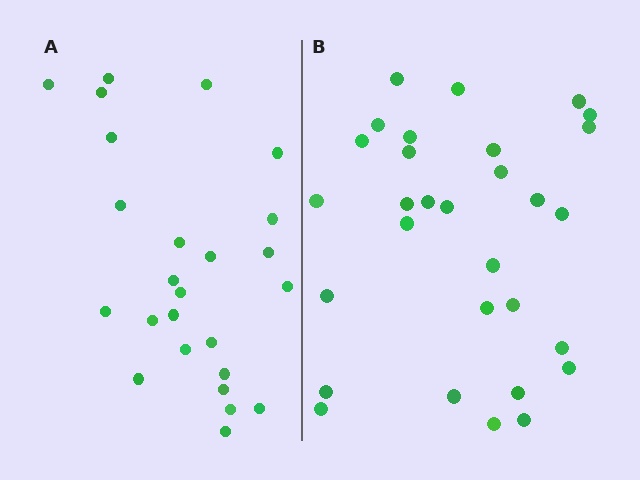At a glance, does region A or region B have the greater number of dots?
Region B (the right region) has more dots.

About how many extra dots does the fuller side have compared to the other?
Region B has about 5 more dots than region A.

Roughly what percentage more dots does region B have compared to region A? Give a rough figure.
About 20% more.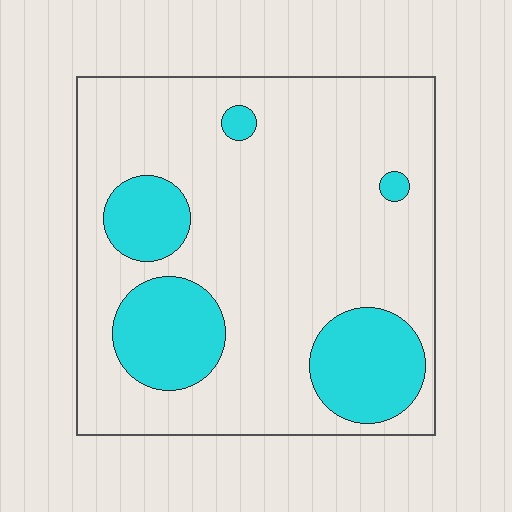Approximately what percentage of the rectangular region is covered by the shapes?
Approximately 20%.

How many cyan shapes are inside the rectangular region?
5.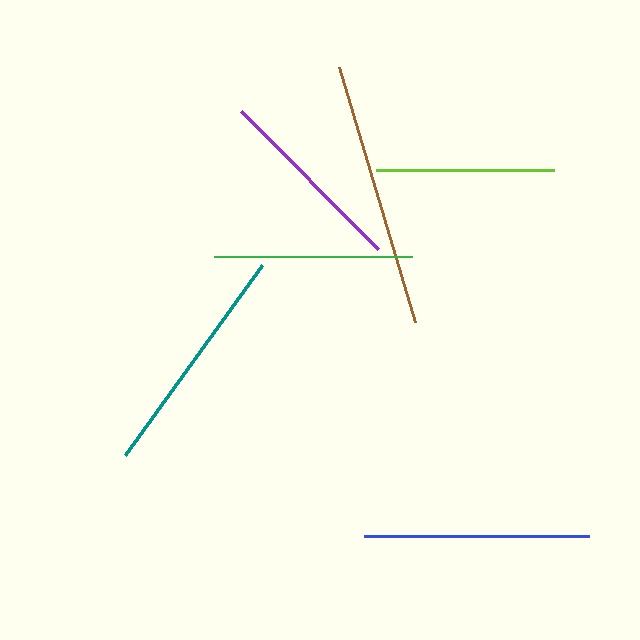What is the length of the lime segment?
The lime segment is approximately 177 pixels long.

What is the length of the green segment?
The green segment is approximately 198 pixels long.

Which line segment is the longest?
The brown line is the longest at approximately 267 pixels.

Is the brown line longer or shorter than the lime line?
The brown line is longer than the lime line.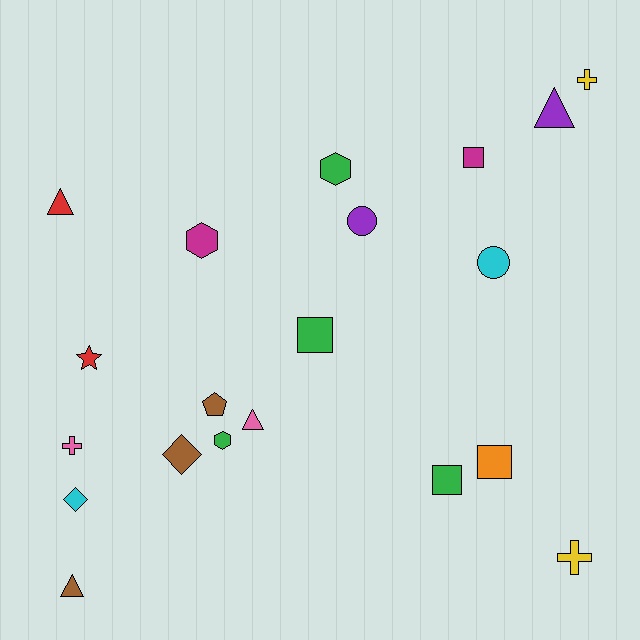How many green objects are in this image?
There are 4 green objects.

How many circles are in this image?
There are 2 circles.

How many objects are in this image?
There are 20 objects.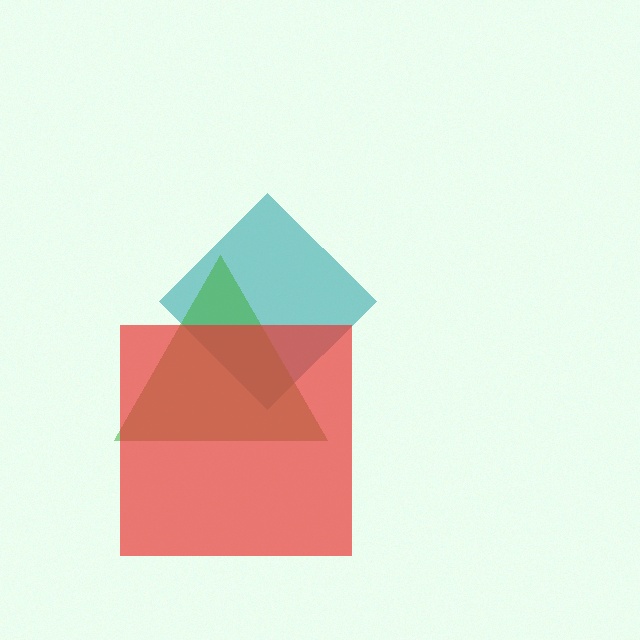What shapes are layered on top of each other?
The layered shapes are: a teal diamond, a green triangle, a red square.